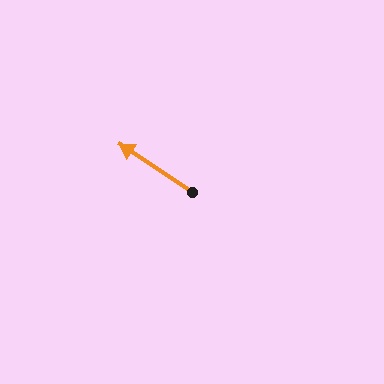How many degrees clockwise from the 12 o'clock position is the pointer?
Approximately 304 degrees.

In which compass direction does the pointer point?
Northwest.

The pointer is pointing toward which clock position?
Roughly 10 o'clock.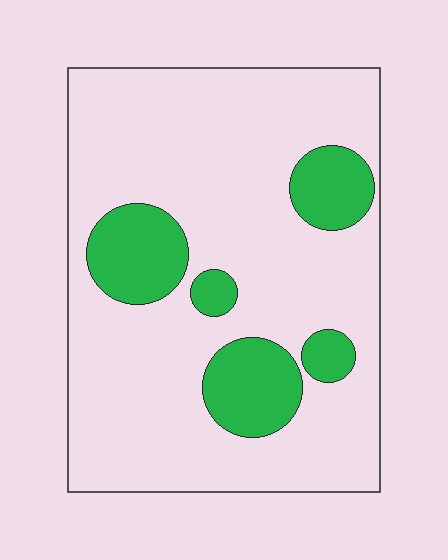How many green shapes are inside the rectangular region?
5.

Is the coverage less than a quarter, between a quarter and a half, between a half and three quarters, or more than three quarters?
Less than a quarter.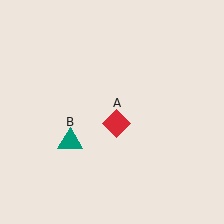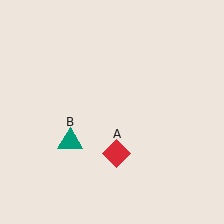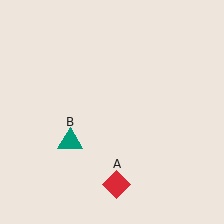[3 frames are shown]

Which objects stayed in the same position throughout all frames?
Teal triangle (object B) remained stationary.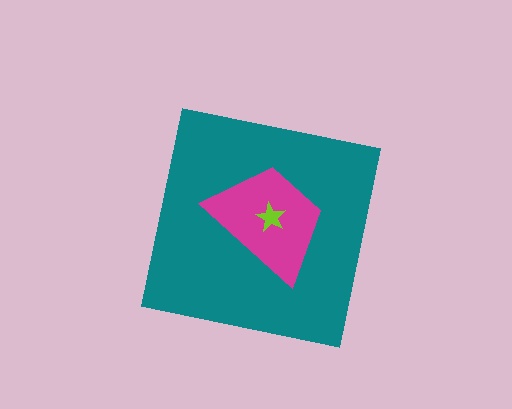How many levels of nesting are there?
3.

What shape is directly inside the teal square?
The magenta trapezoid.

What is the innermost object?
The lime star.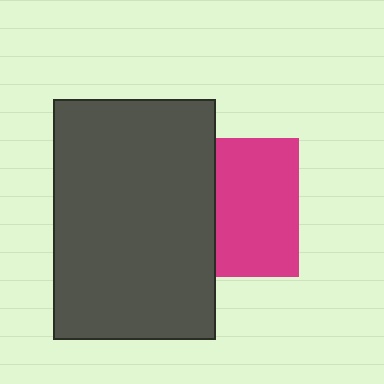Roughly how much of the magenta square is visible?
About half of it is visible (roughly 60%).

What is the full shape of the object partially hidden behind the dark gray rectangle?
The partially hidden object is a magenta square.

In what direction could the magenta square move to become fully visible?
The magenta square could move right. That would shift it out from behind the dark gray rectangle entirely.